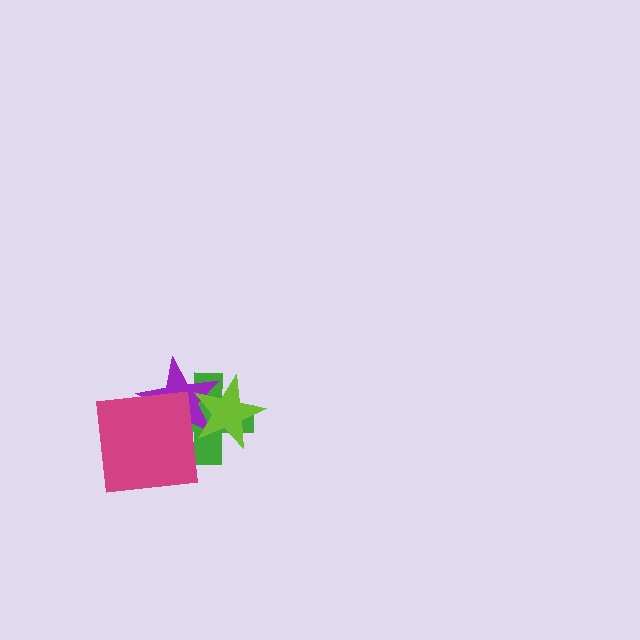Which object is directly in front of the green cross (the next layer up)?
The purple star is directly in front of the green cross.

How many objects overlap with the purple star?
3 objects overlap with the purple star.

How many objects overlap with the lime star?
2 objects overlap with the lime star.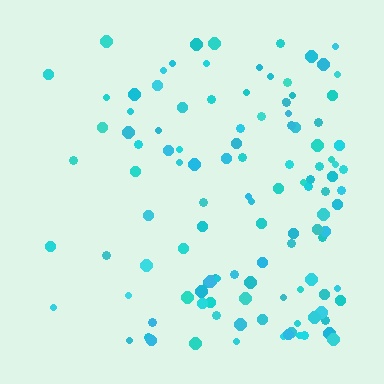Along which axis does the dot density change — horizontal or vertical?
Horizontal.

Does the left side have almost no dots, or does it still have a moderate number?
Still a moderate number, just noticeably fewer than the right.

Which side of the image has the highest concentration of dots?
The right.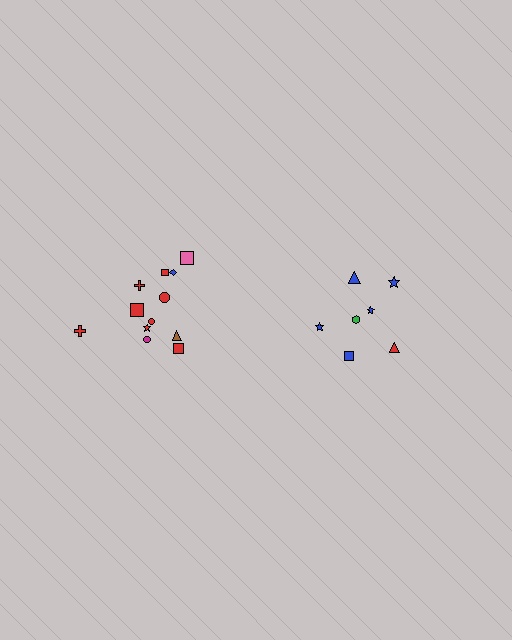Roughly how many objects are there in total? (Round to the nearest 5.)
Roughly 20 objects in total.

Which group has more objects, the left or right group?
The left group.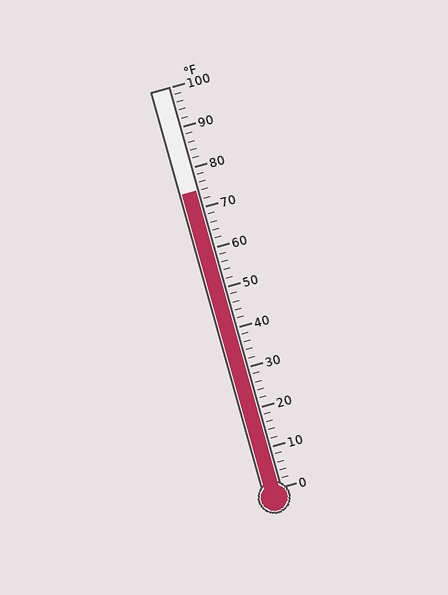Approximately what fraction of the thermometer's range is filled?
The thermometer is filled to approximately 75% of its range.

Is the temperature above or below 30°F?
The temperature is above 30°F.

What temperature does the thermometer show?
The thermometer shows approximately 74°F.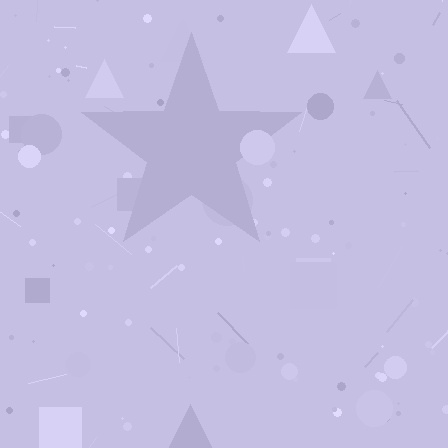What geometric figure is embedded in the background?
A star is embedded in the background.